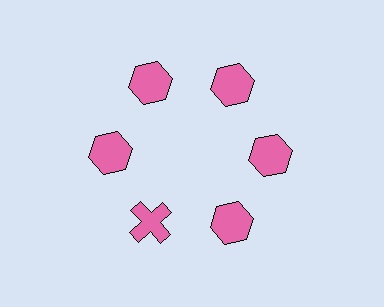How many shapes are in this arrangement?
There are 6 shapes arranged in a ring pattern.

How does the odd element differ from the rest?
It has a different shape: cross instead of hexagon.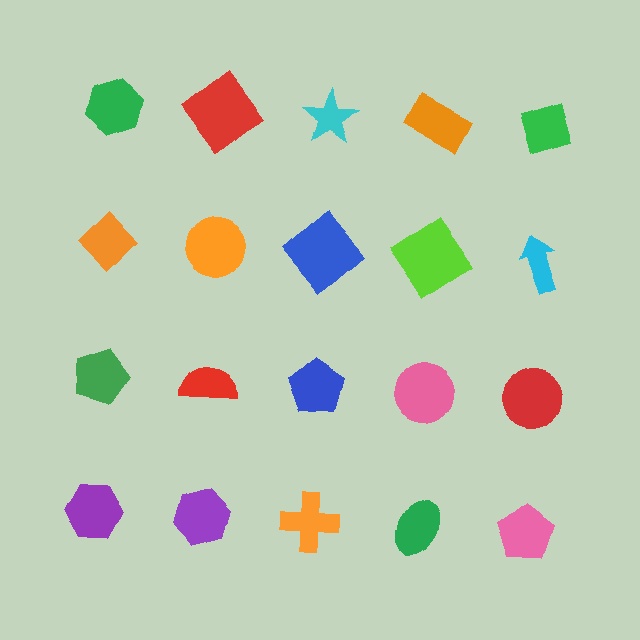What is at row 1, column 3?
A cyan star.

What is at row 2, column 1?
An orange diamond.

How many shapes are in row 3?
5 shapes.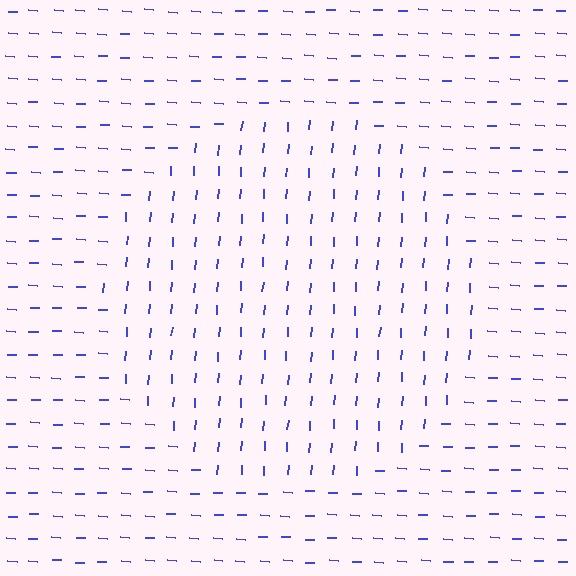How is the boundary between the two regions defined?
The boundary is defined purely by a change in line orientation (approximately 89 degrees difference). All lines are the same color and thickness.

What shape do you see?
I see a circle.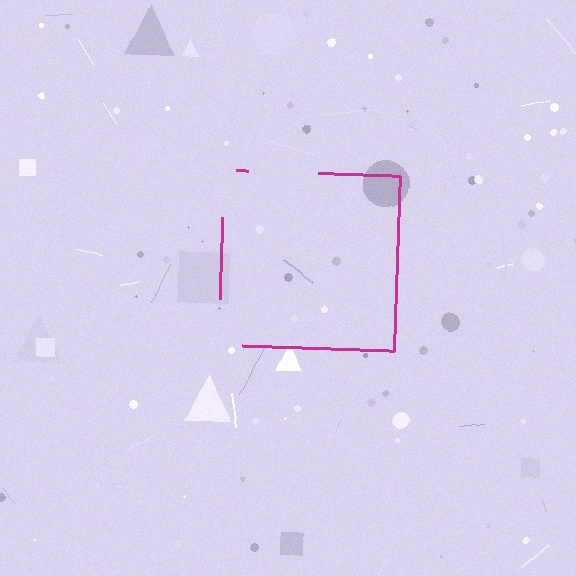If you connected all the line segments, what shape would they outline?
They would outline a square.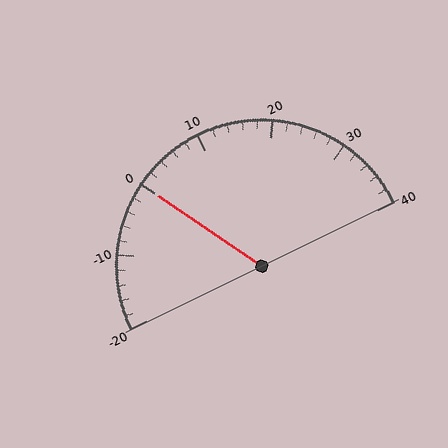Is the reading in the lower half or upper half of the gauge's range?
The reading is in the lower half of the range (-20 to 40).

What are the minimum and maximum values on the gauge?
The gauge ranges from -20 to 40.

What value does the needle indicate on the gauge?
The needle indicates approximately 0.